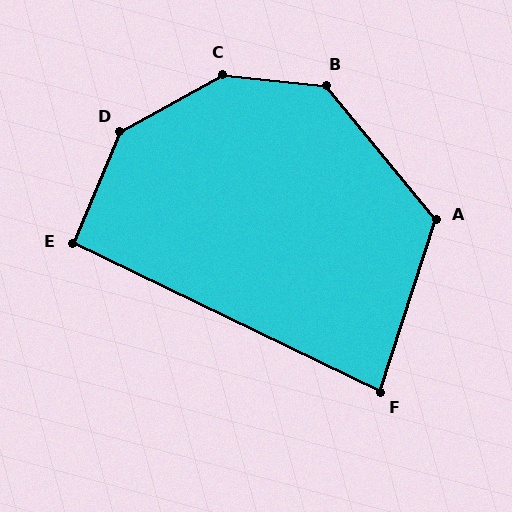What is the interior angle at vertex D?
Approximately 142 degrees (obtuse).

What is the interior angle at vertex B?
Approximately 135 degrees (obtuse).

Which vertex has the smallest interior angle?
F, at approximately 82 degrees.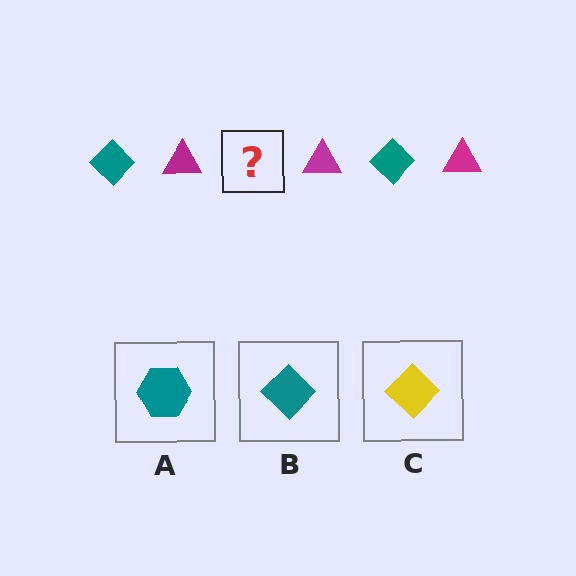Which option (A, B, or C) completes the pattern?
B.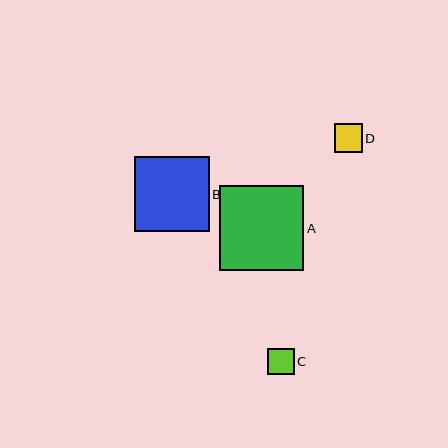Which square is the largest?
Square A is the largest with a size of approximately 84 pixels.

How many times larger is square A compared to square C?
Square A is approximately 3.2 times the size of square C.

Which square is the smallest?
Square C is the smallest with a size of approximately 27 pixels.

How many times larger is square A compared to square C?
Square A is approximately 3.2 times the size of square C.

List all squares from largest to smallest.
From largest to smallest: A, B, D, C.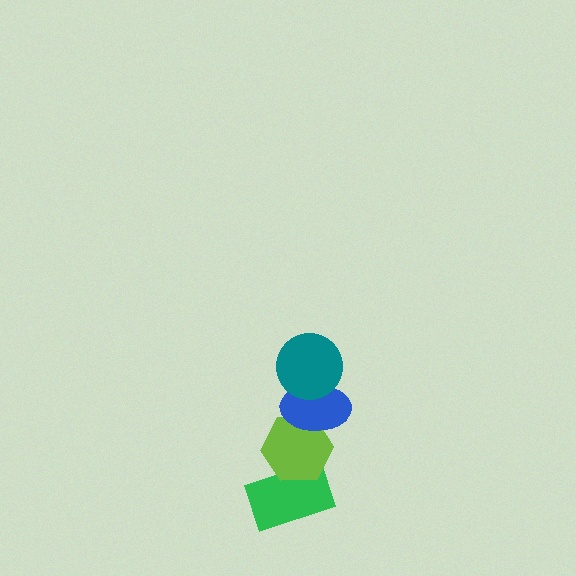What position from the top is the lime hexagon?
The lime hexagon is 3rd from the top.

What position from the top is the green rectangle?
The green rectangle is 4th from the top.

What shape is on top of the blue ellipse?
The teal circle is on top of the blue ellipse.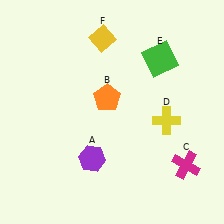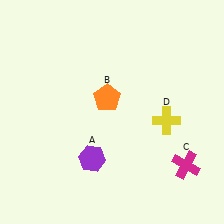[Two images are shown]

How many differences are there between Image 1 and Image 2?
There are 2 differences between the two images.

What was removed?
The yellow diamond (F), the green square (E) were removed in Image 2.